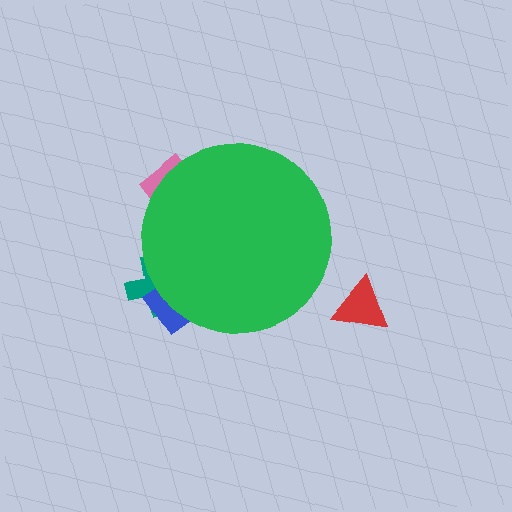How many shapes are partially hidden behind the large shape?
3 shapes are partially hidden.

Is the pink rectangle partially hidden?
Yes, the pink rectangle is partially hidden behind the green circle.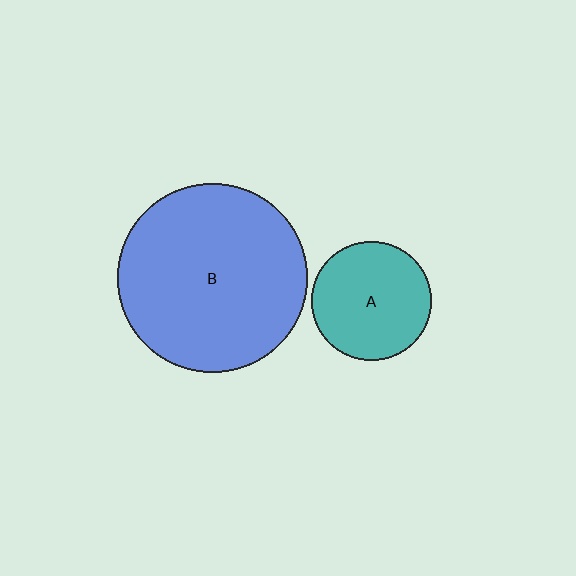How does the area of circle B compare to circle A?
Approximately 2.5 times.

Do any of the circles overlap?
No, none of the circles overlap.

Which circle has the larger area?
Circle B (blue).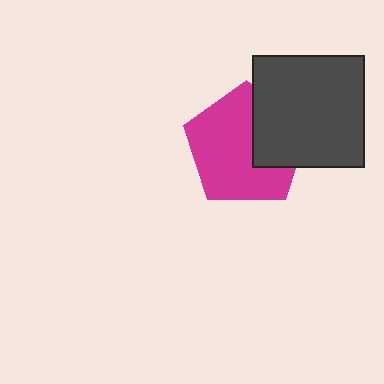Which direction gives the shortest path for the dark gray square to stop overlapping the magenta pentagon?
Moving right gives the shortest separation.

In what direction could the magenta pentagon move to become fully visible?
The magenta pentagon could move left. That would shift it out from behind the dark gray square entirely.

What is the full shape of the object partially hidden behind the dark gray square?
The partially hidden object is a magenta pentagon.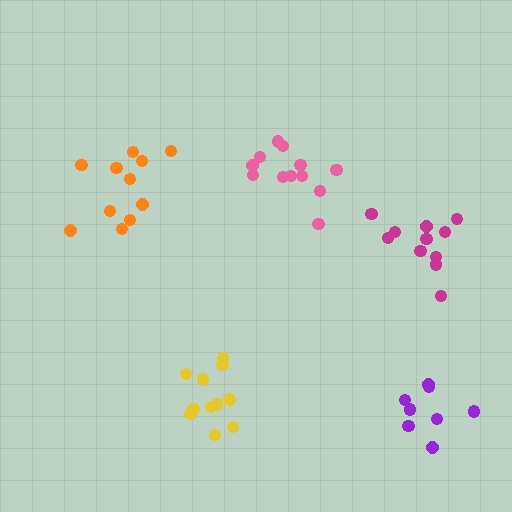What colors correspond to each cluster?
The clusters are colored: pink, magenta, purple, yellow, orange.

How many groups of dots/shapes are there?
There are 5 groups.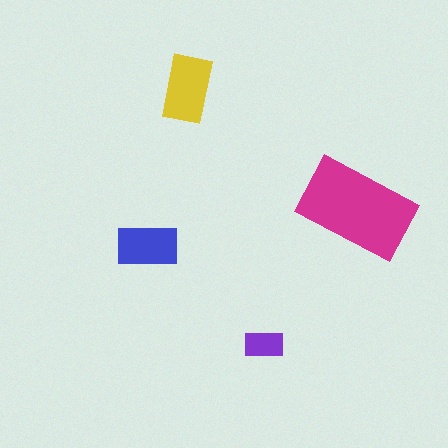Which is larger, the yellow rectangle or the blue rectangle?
The yellow one.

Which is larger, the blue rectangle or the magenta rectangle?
The magenta one.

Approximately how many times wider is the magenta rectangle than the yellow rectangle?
About 1.5 times wider.